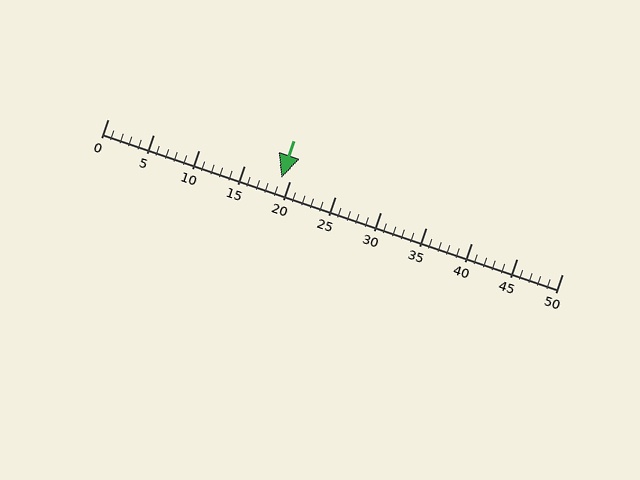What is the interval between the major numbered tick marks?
The major tick marks are spaced 5 units apart.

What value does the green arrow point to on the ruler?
The green arrow points to approximately 19.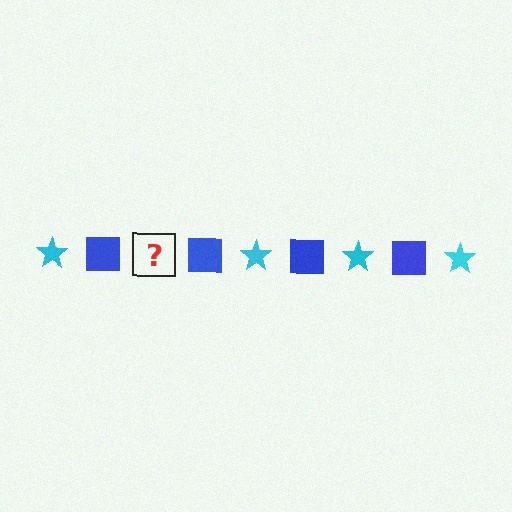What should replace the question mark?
The question mark should be replaced with a cyan star.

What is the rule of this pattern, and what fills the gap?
The rule is that the pattern alternates between cyan star and blue square. The gap should be filled with a cyan star.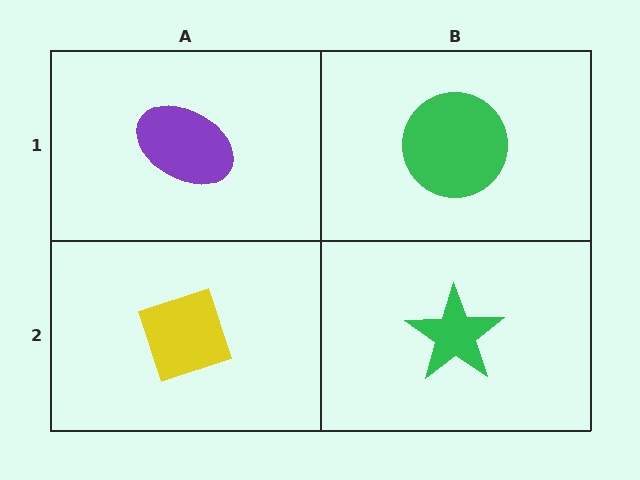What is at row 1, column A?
A purple ellipse.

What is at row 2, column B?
A green star.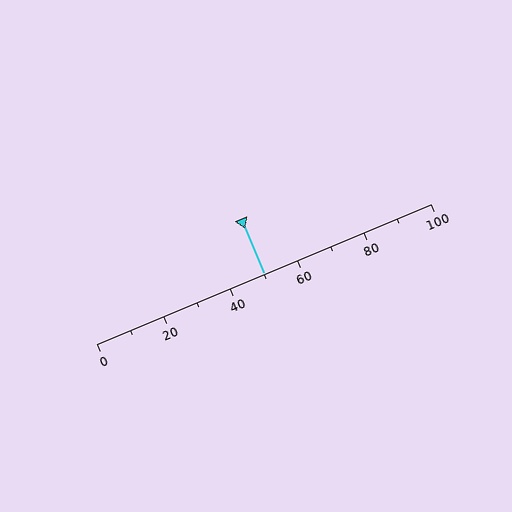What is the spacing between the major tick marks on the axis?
The major ticks are spaced 20 apart.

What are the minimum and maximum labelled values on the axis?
The axis runs from 0 to 100.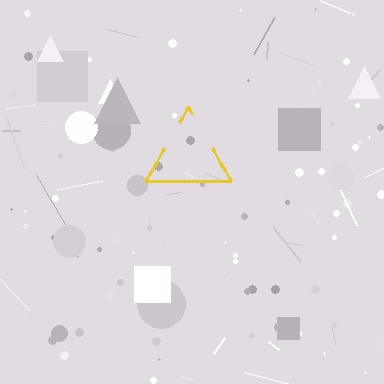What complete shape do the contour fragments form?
The contour fragments form a triangle.